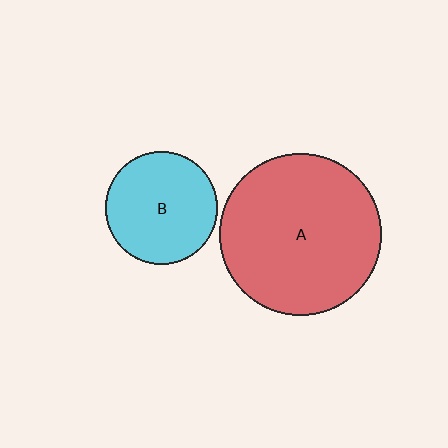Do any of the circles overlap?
No, none of the circles overlap.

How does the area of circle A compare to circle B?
Approximately 2.1 times.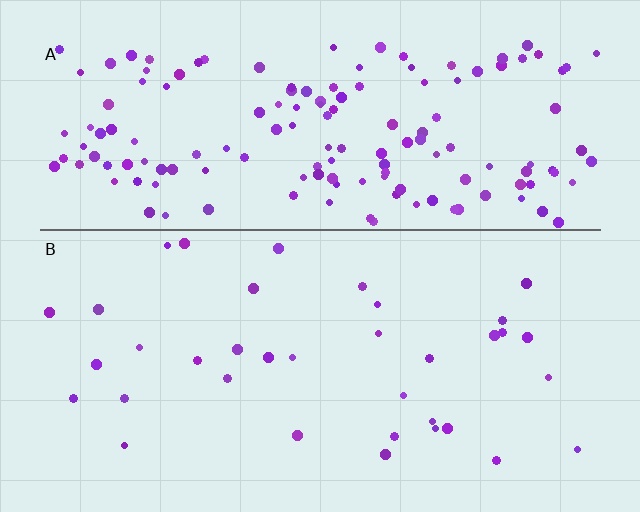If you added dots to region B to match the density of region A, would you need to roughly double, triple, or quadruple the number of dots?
Approximately quadruple.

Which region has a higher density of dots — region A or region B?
A (the top).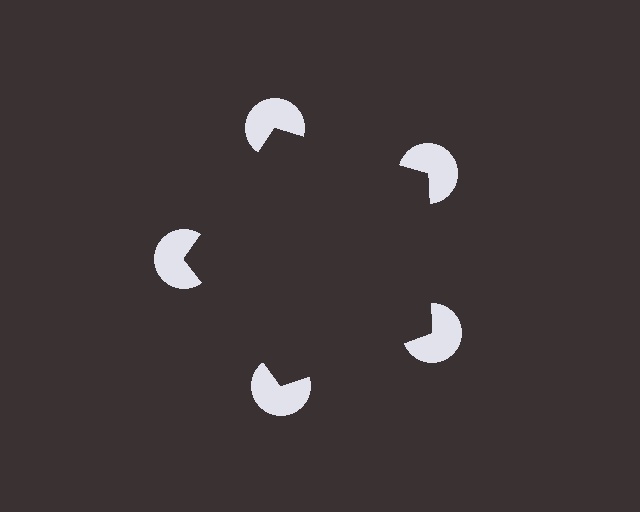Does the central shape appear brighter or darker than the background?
It typically appears slightly darker than the background, even though no actual brightness change is drawn.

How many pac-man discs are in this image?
There are 5 — one at each vertex of the illusory pentagon.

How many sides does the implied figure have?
5 sides.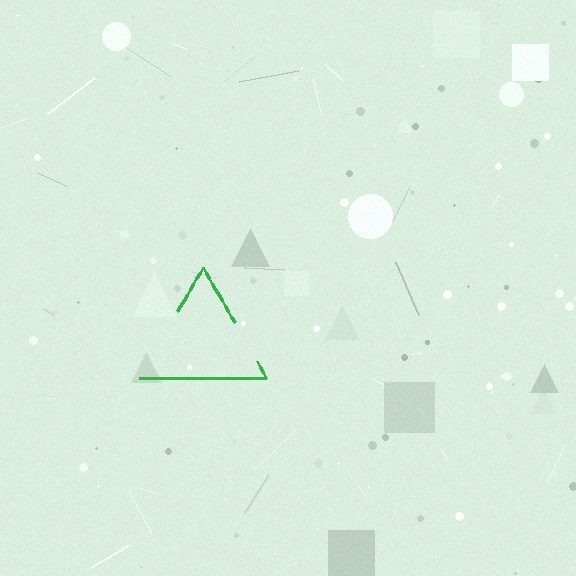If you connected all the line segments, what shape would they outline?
They would outline a triangle.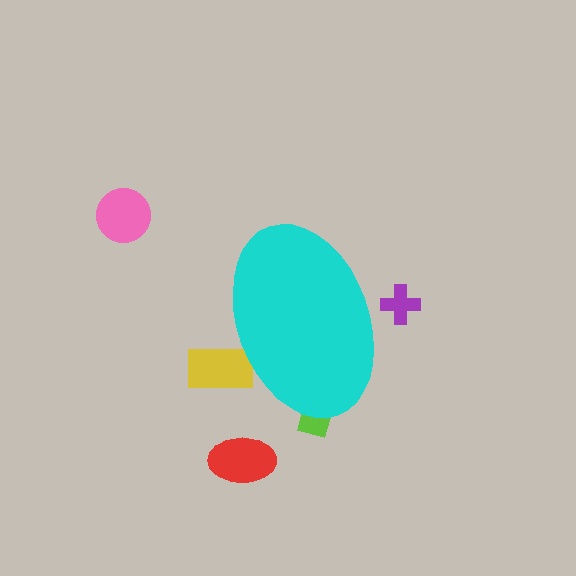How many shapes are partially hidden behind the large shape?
3 shapes are partially hidden.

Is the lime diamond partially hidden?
Yes, the lime diamond is partially hidden behind the cyan ellipse.